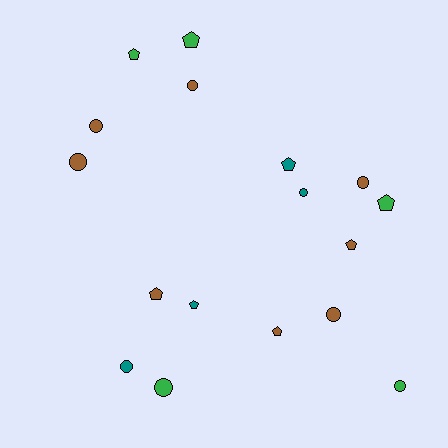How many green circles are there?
There are 2 green circles.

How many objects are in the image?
There are 17 objects.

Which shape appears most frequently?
Circle, with 9 objects.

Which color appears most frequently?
Brown, with 8 objects.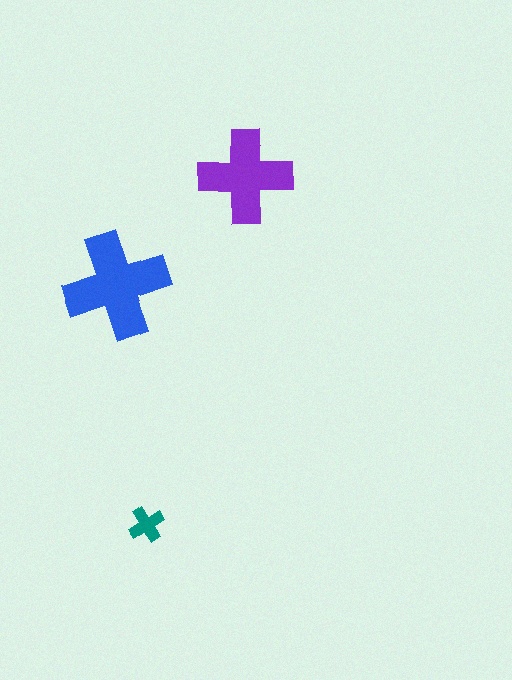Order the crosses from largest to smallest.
the blue one, the purple one, the teal one.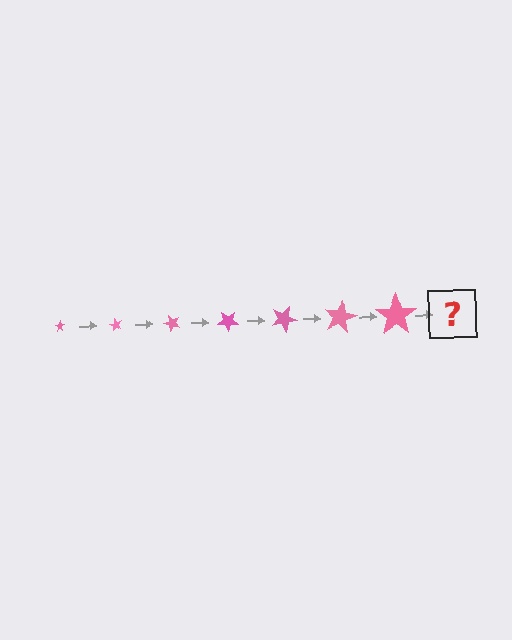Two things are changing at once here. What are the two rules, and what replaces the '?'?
The two rules are that the star grows larger each step and it rotates 60 degrees each step. The '?' should be a star, larger than the previous one and rotated 420 degrees from the start.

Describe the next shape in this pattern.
It should be a star, larger than the previous one and rotated 420 degrees from the start.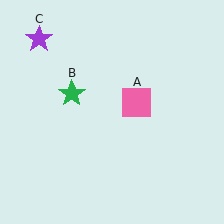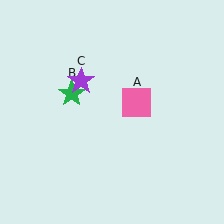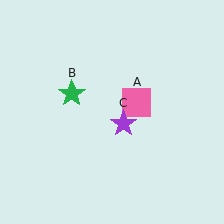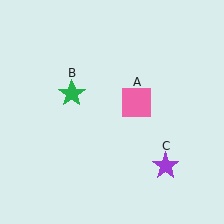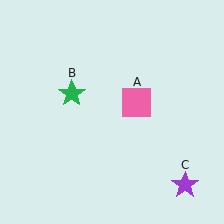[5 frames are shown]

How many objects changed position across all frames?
1 object changed position: purple star (object C).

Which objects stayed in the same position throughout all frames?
Pink square (object A) and green star (object B) remained stationary.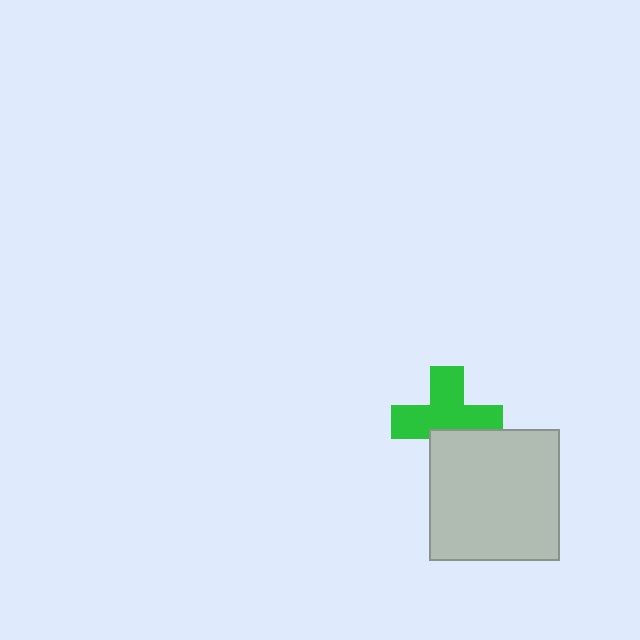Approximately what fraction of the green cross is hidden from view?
Roughly 31% of the green cross is hidden behind the light gray square.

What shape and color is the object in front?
The object in front is a light gray square.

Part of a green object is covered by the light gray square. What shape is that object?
It is a cross.